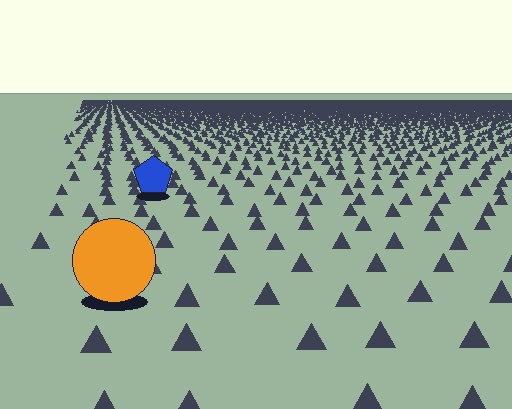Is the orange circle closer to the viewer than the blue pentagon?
Yes. The orange circle is closer — you can tell from the texture gradient: the ground texture is coarser near it.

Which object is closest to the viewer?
The orange circle is closest. The texture marks near it are larger and more spread out.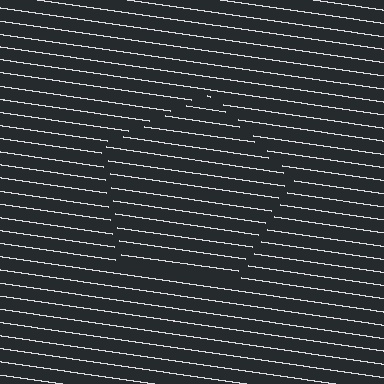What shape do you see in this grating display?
An illusory pentagon. The interior of the shape contains the same grating, shifted by half a period — the contour is defined by the phase discontinuity where line-ends from the inner and outer gratings abut.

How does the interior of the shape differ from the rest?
The interior of the shape contains the same grating, shifted by half a period — the contour is defined by the phase discontinuity where line-ends from the inner and outer gratings abut.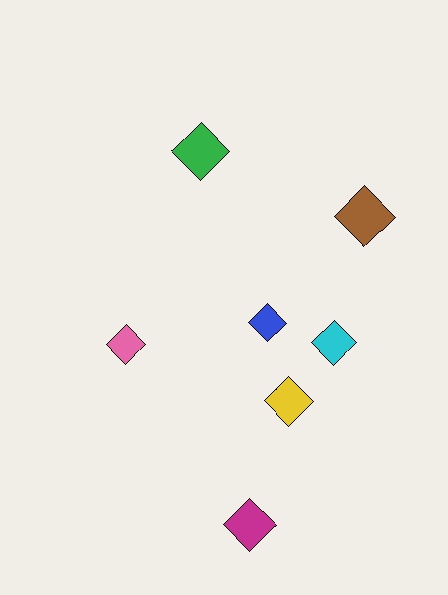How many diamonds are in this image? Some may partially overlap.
There are 7 diamonds.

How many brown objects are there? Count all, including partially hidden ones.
There is 1 brown object.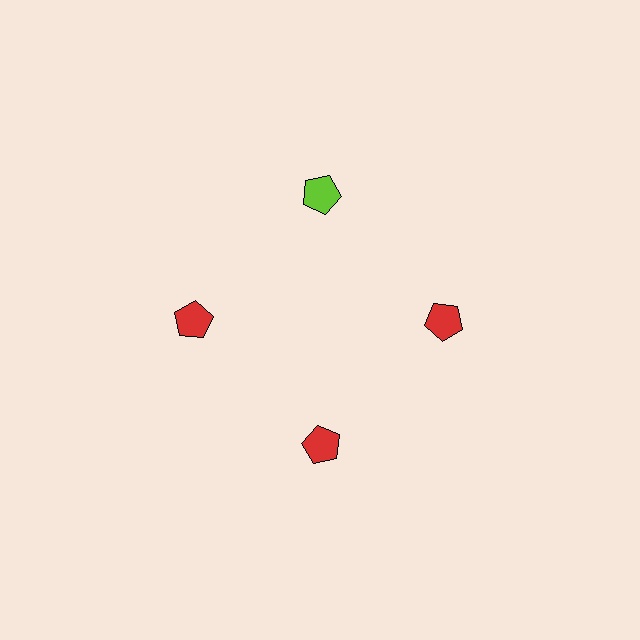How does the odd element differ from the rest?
It has a different color: lime instead of red.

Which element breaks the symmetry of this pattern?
The lime pentagon at roughly the 12 o'clock position breaks the symmetry. All other shapes are red pentagons.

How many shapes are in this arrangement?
There are 4 shapes arranged in a ring pattern.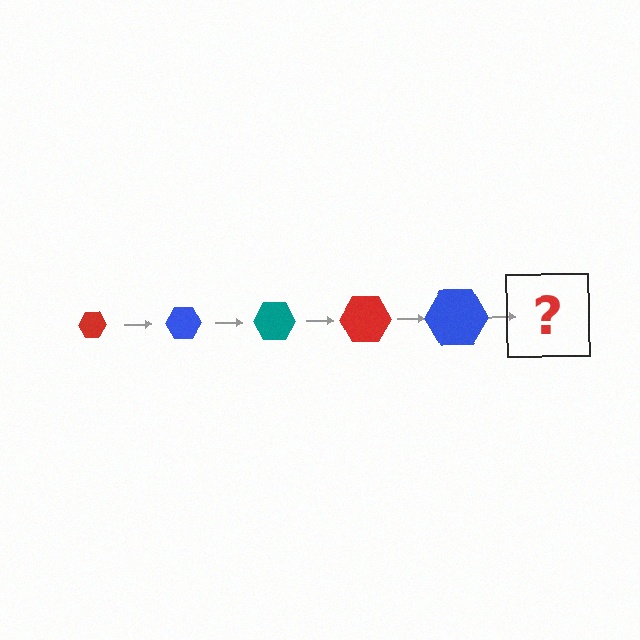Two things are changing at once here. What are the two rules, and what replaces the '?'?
The two rules are that the hexagon grows larger each step and the color cycles through red, blue, and teal. The '?' should be a teal hexagon, larger than the previous one.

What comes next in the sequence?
The next element should be a teal hexagon, larger than the previous one.